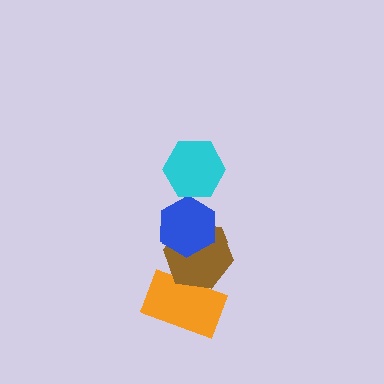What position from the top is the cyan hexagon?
The cyan hexagon is 1st from the top.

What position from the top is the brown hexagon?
The brown hexagon is 3rd from the top.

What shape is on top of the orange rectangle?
The brown hexagon is on top of the orange rectangle.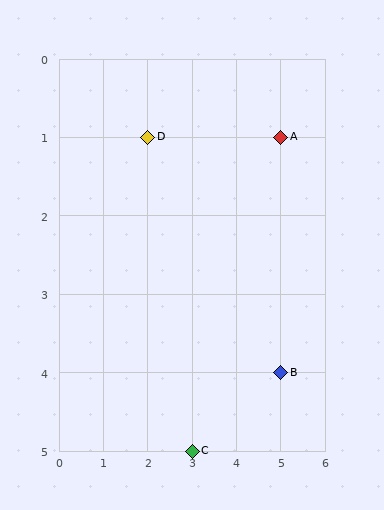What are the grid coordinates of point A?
Point A is at grid coordinates (5, 1).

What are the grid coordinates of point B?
Point B is at grid coordinates (5, 4).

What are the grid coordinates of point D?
Point D is at grid coordinates (2, 1).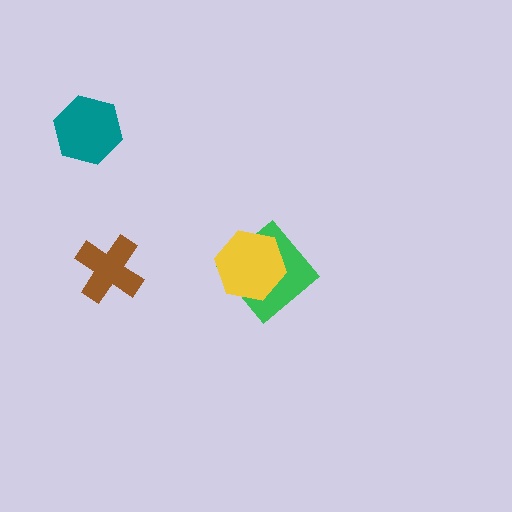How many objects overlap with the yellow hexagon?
1 object overlaps with the yellow hexagon.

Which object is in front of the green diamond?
The yellow hexagon is in front of the green diamond.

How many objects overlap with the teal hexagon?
0 objects overlap with the teal hexagon.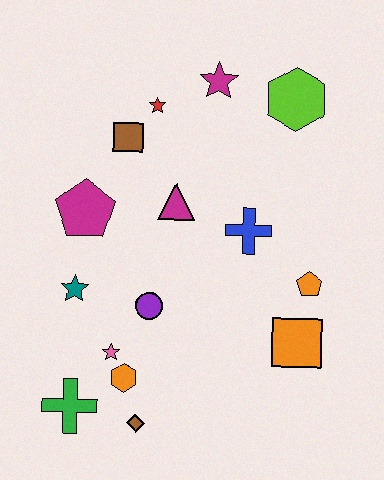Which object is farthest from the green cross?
The lime hexagon is farthest from the green cross.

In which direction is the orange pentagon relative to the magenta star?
The orange pentagon is below the magenta star.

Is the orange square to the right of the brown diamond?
Yes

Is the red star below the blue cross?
No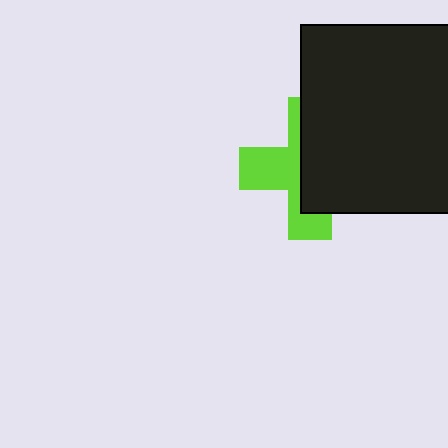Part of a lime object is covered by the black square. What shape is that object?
It is a cross.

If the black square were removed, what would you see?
You would see the complete lime cross.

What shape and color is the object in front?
The object in front is a black square.